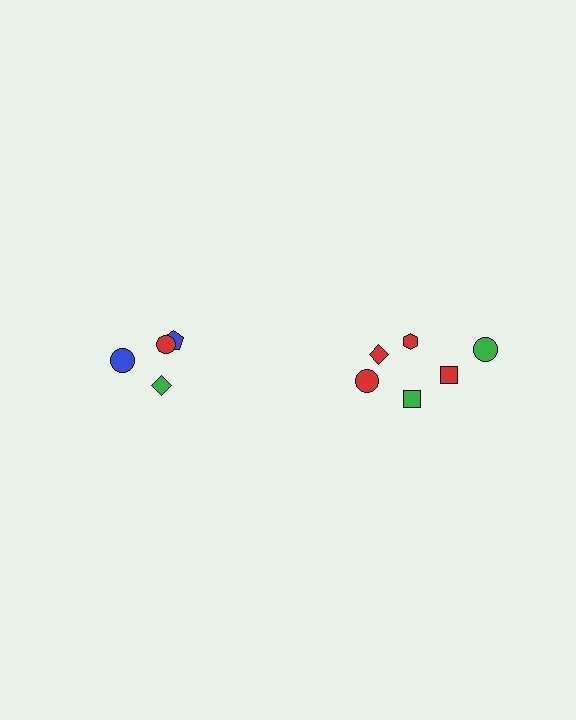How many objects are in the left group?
There are 4 objects.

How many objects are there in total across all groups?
There are 10 objects.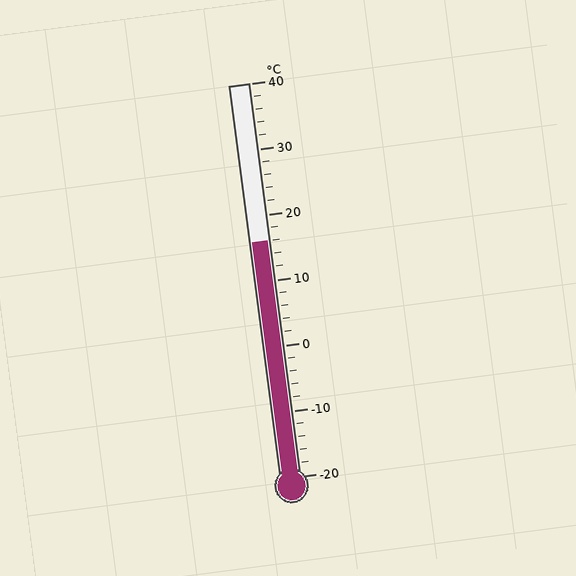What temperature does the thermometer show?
The thermometer shows approximately 16°C.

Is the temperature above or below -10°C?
The temperature is above -10°C.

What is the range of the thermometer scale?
The thermometer scale ranges from -20°C to 40°C.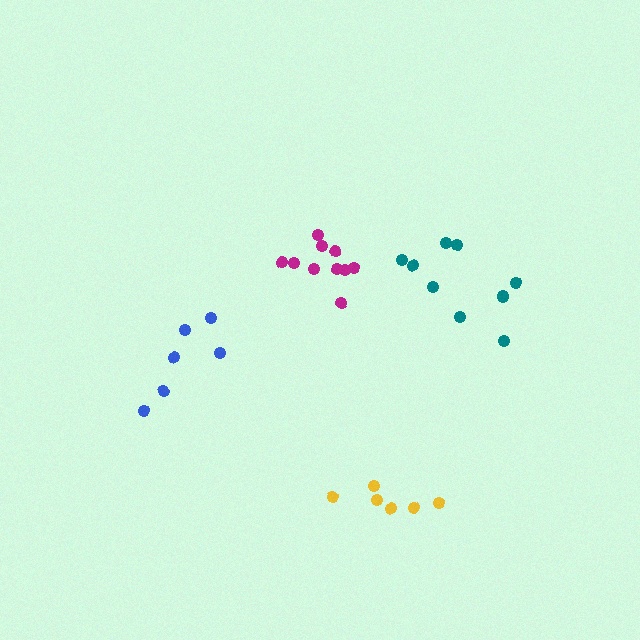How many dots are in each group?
Group 1: 6 dots, Group 2: 10 dots, Group 3: 6 dots, Group 4: 9 dots (31 total).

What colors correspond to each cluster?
The clusters are colored: yellow, magenta, blue, teal.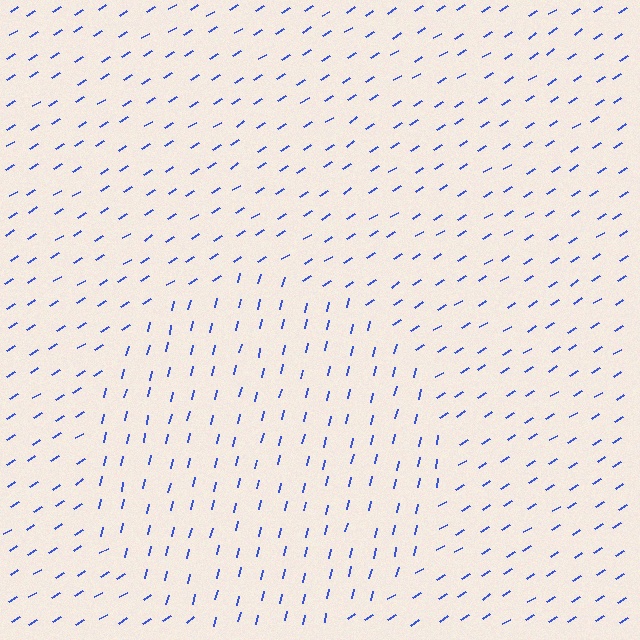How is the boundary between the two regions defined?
The boundary is defined purely by a change in line orientation (approximately 45 degrees difference). All lines are the same color and thickness.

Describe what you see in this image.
The image is filled with small blue line segments. A circle region in the image has lines oriented differently from the surrounding lines, creating a visible texture boundary.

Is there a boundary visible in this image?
Yes, there is a texture boundary formed by a change in line orientation.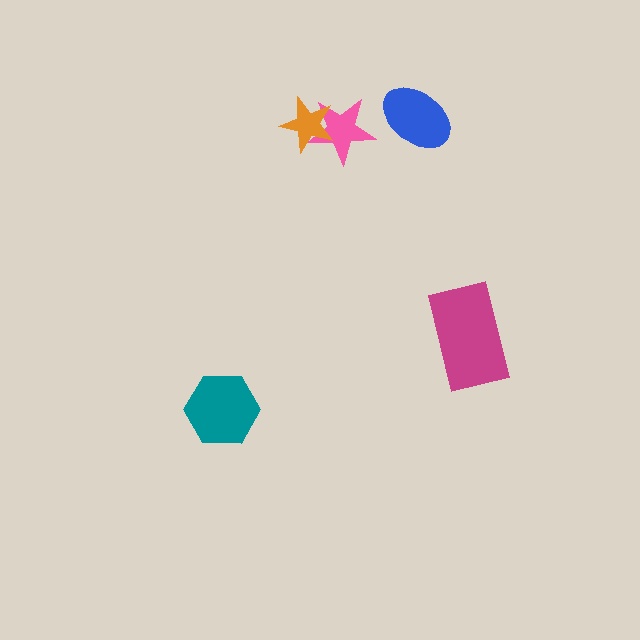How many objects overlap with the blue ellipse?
0 objects overlap with the blue ellipse.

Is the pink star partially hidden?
Yes, it is partially covered by another shape.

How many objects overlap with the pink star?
1 object overlaps with the pink star.